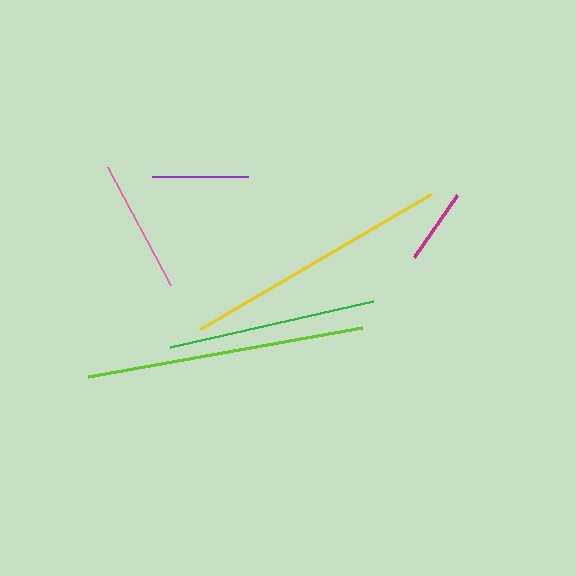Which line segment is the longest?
The lime line is the longest at approximately 279 pixels.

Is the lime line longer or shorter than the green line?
The lime line is longer than the green line.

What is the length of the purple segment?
The purple segment is approximately 97 pixels long.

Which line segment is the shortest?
The magenta line is the shortest at approximately 76 pixels.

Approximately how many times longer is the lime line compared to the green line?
The lime line is approximately 1.3 times the length of the green line.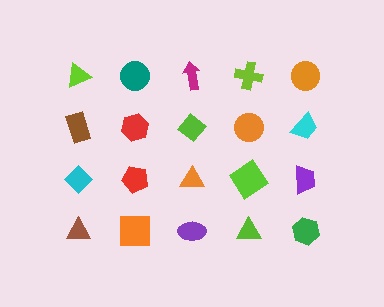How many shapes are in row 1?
5 shapes.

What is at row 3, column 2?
A red pentagon.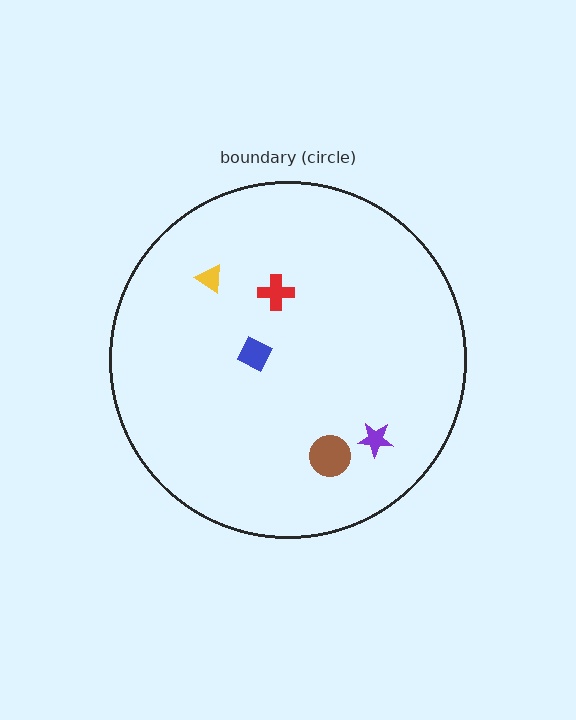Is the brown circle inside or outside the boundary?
Inside.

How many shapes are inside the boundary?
5 inside, 0 outside.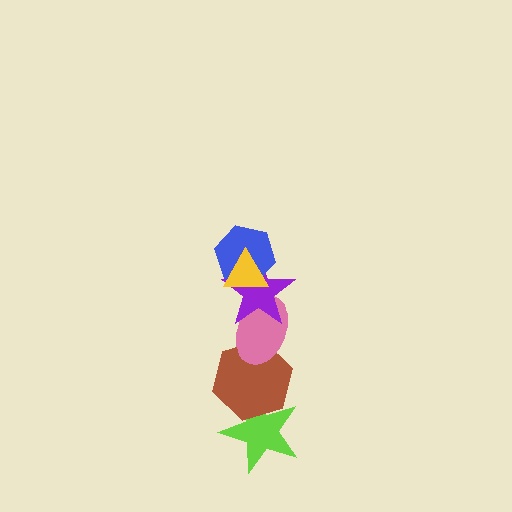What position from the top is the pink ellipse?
The pink ellipse is 4th from the top.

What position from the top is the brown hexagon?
The brown hexagon is 5th from the top.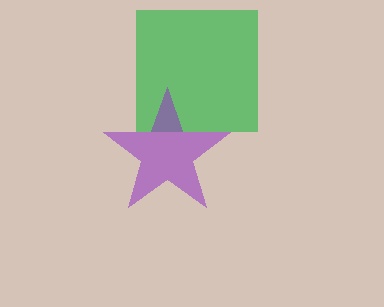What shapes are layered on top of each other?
The layered shapes are: a green square, a purple star.